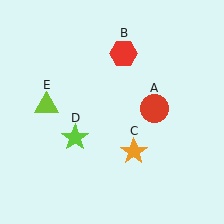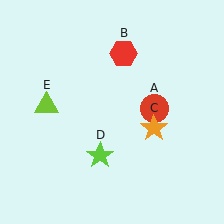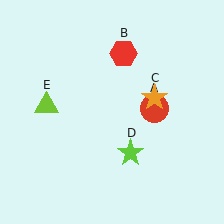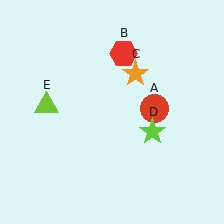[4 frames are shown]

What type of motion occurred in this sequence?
The orange star (object C), lime star (object D) rotated counterclockwise around the center of the scene.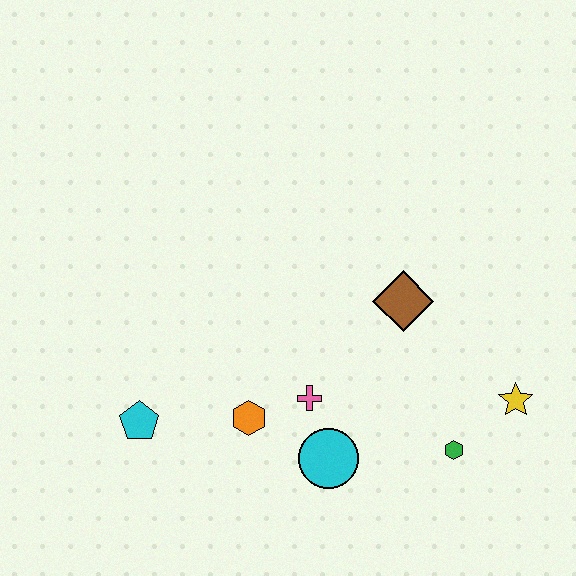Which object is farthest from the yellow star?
The cyan pentagon is farthest from the yellow star.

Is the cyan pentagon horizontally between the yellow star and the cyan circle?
No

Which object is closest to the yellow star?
The green hexagon is closest to the yellow star.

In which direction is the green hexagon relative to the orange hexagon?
The green hexagon is to the right of the orange hexagon.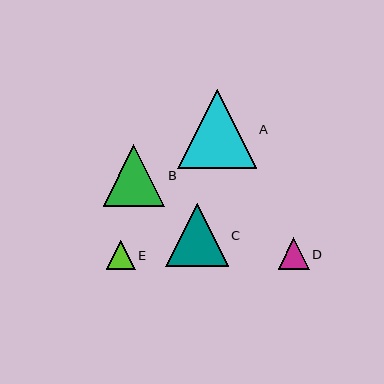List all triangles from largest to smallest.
From largest to smallest: A, C, B, D, E.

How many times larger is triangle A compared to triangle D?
Triangle A is approximately 2.5 times the size of triangle D.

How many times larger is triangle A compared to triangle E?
Triangle A is approximately 2.7 times the size of triangle E.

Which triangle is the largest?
Triangle A is the largest with a size of approximately 78 pixels.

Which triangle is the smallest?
Triangle E is the smallest with a size of approximately 29 pixels.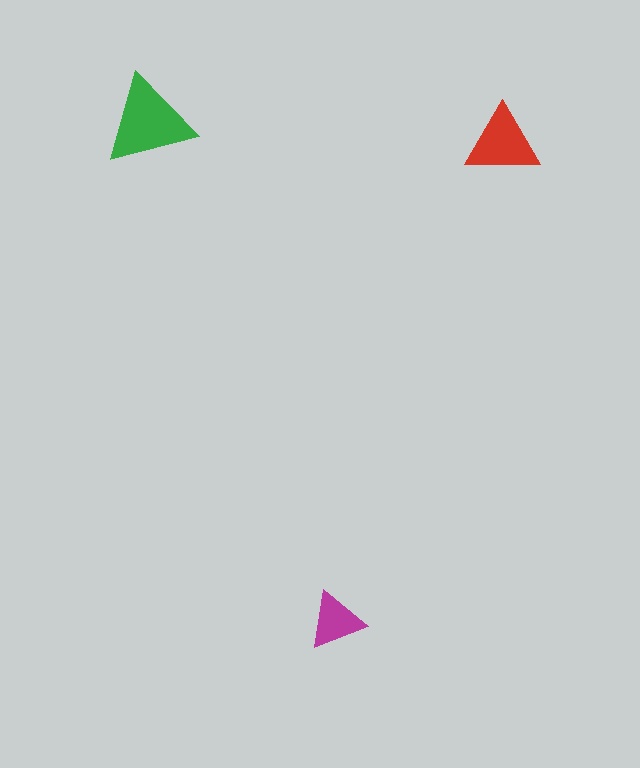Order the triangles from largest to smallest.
the green one, the red one, the magenta one.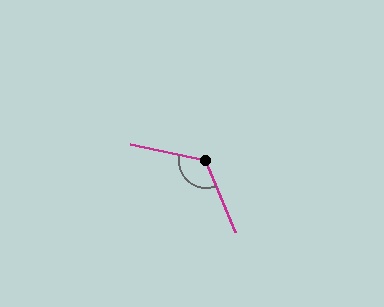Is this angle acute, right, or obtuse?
It is obtuse.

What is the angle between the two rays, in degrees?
Approximately 125 degrees.